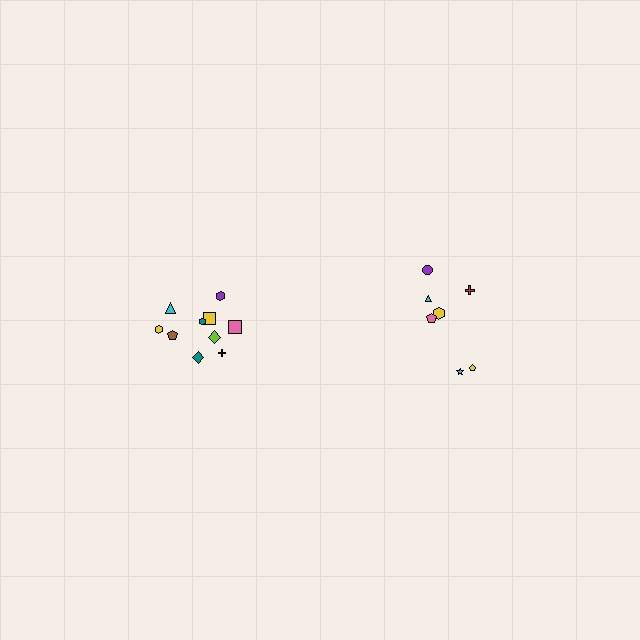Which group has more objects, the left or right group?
The left group.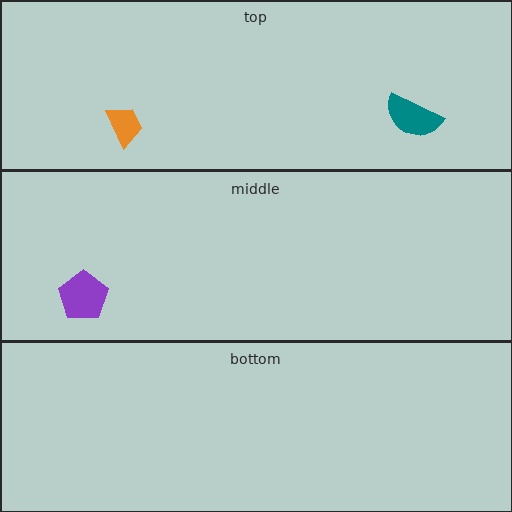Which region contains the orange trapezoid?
The top region.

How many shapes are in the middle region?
1.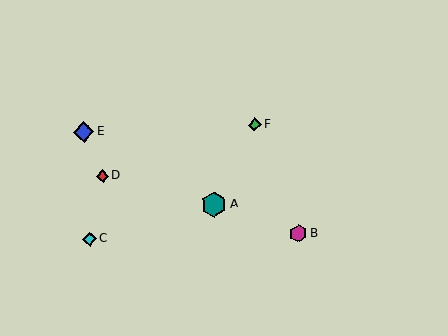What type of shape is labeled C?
Shape C is a cyan diamond.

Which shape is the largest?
The teal hexagon (labeled A) is the largest.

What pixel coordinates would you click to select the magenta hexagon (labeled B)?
Click at (298, 233) to select the magenta hexagon B.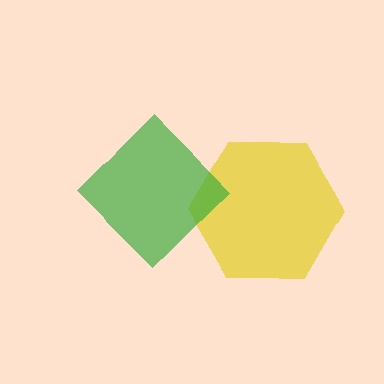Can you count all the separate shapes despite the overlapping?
Yes, there are 2 separate shapes.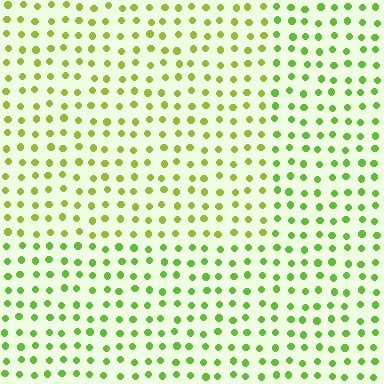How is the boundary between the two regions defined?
The boundary is defined purely by a slight shift in hue (about 22 degrees). Spacing, size, and orientation are identical on both sides.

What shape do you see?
I see a rectangle.